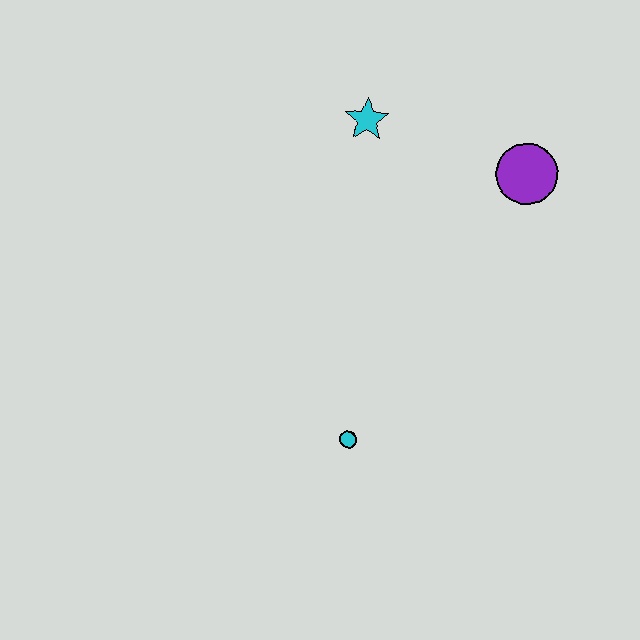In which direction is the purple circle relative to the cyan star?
The purple circle is to the right of the cyan star.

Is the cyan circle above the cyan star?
No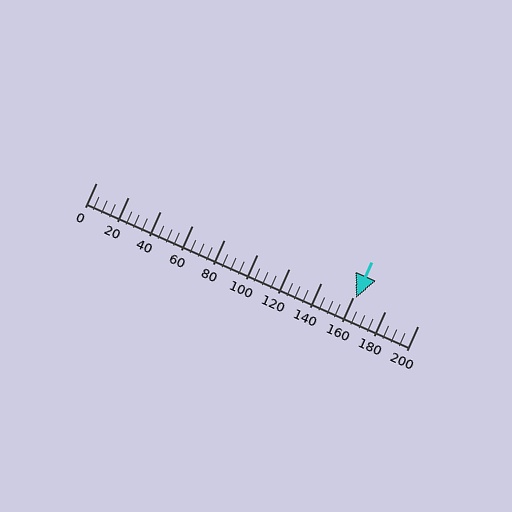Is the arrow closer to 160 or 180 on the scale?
The arrow is closer to 160.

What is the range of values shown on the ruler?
The ruler shows values from 0 to 200.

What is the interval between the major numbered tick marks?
The major tick marks are spaced 20 units apart.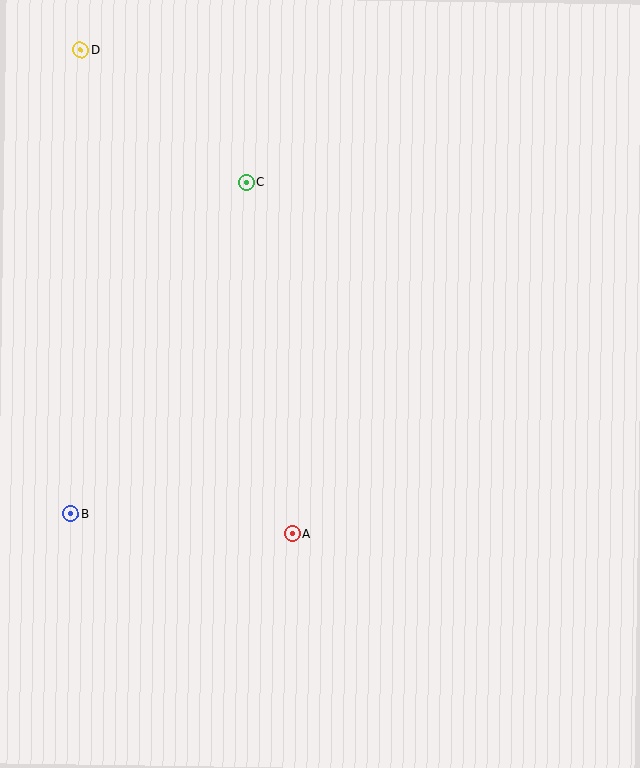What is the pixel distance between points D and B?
The distance between D and B is 464 pixels.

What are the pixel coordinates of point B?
Point B is at (71, 514).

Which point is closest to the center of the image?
Point A at (292, 533) is closest to the center.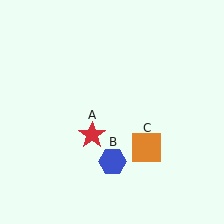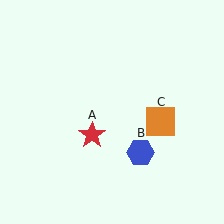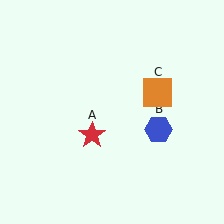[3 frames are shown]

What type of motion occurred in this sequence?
The blue hexagon (object B), orange square (object C) rotated counterclockwise around the center of the scene.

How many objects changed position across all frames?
2 objects changed position: blue hexagon (object B), orange square (object C).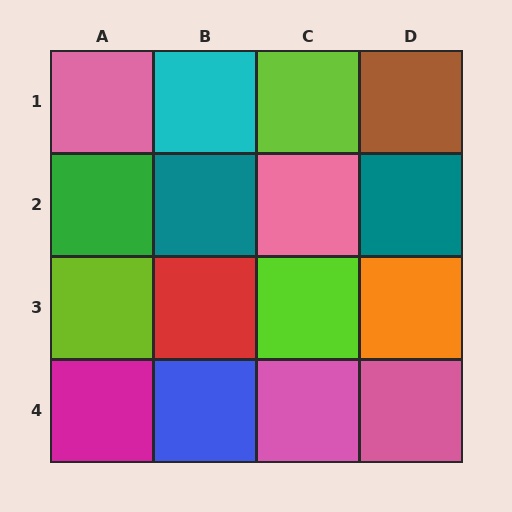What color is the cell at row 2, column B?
Teal.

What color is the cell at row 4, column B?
Blue.